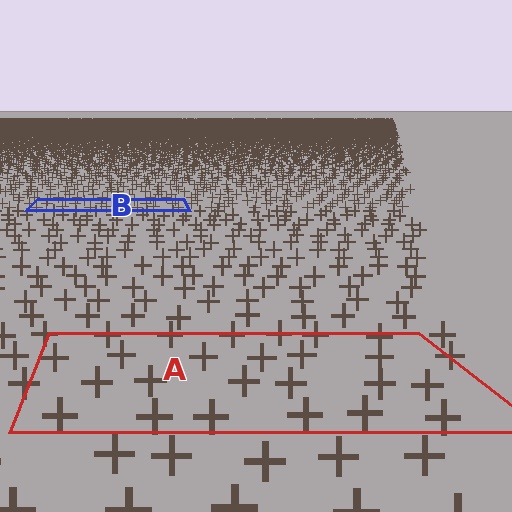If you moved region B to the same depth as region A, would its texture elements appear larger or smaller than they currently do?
They would appear larger. At a closer depth, the same texture elements are projected at a bigger on-screen size.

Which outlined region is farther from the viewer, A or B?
Region B is farther from the viewer — the texture elements inside it appear smaller and more densely packed.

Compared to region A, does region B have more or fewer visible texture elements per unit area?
Region B has more texture elements per unit area — they are packed more densely because it is farther away.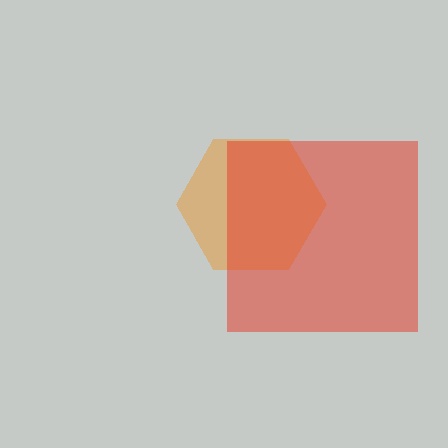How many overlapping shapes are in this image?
There are 2 overlapping shapes in the image.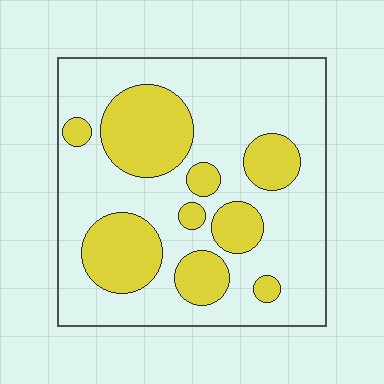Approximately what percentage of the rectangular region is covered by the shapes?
Approximately 30%.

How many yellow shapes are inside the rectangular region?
9.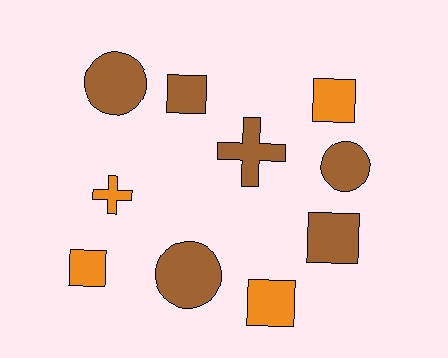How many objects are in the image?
There are 10 objects.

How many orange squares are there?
There are 3 orange squares.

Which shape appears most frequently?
Square, with 5 objects.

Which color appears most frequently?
Brown, with 6 objects.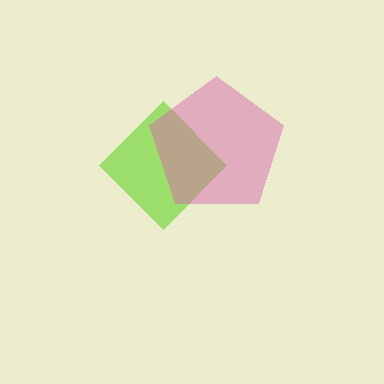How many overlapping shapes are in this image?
There are 2 overlapping shapes in the image.